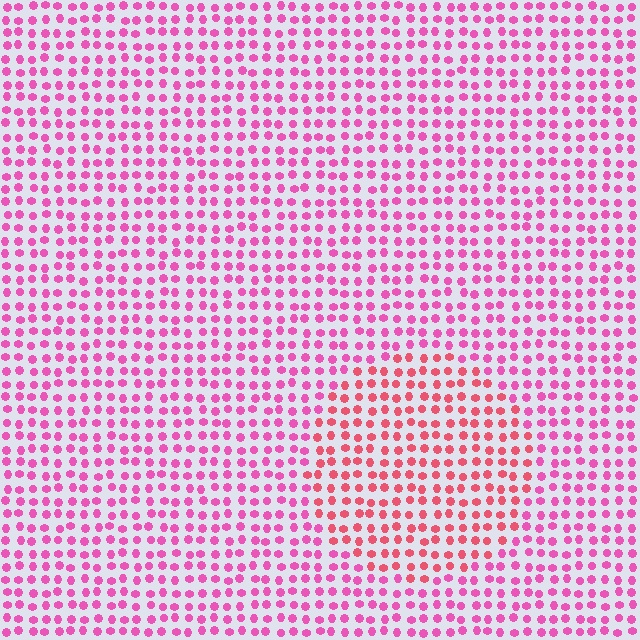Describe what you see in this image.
The image is filled with small pink elements in a uniform arrangement. A circle-shaped region is visible where the elements are tinted to a slightly different hue, forming a subtle color boundary.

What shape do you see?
I see a circle.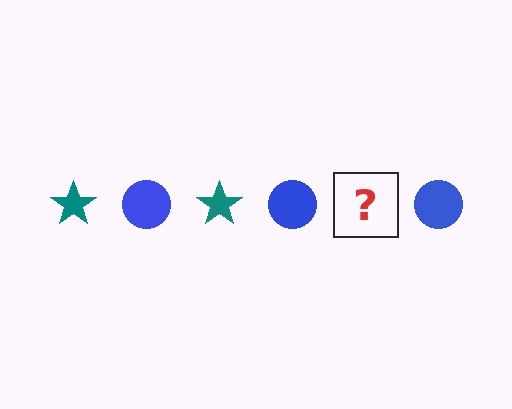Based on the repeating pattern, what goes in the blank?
The blank should be a teal star.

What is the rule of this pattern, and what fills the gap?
The rule is that the pattern alternates between teal star and blue circle. The gap should be filled with a teal star.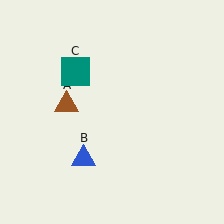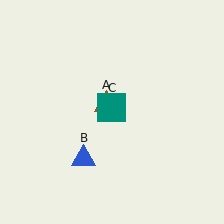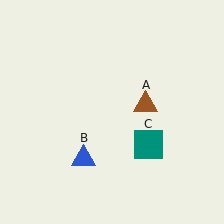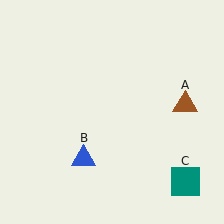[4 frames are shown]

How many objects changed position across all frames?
2 objects changed position: brown triangle (object A), teal square (object C).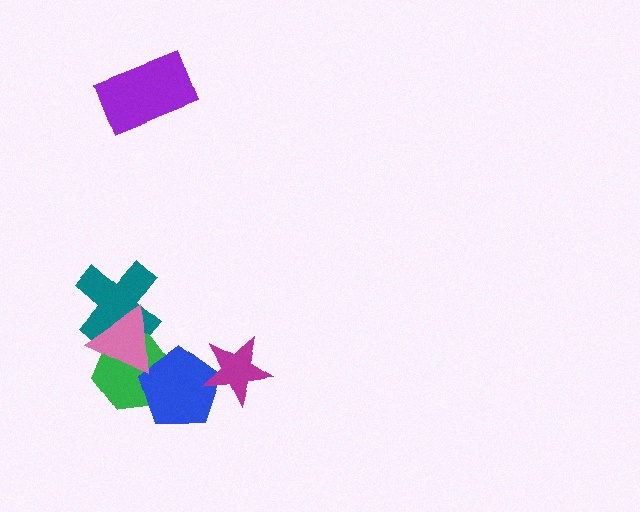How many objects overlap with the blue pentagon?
3 objects overlap with the blue pentagon.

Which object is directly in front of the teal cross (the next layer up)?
The green hexagon is directly in front of the teal cross.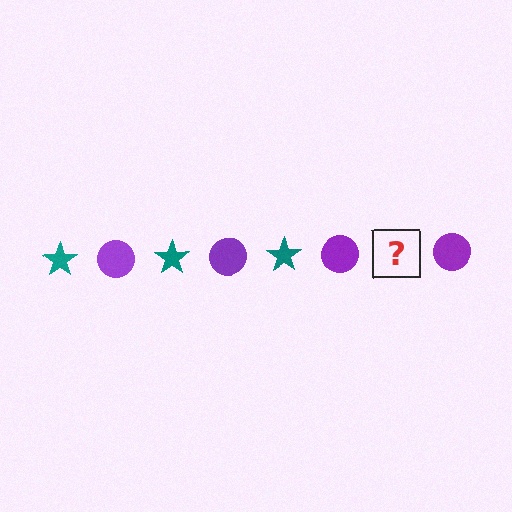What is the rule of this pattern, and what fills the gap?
The rule is that the pattern alternates between teal star and purple circle. The gap should be filled with a teal star.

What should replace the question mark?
The question mark should be replaced with a teal star.